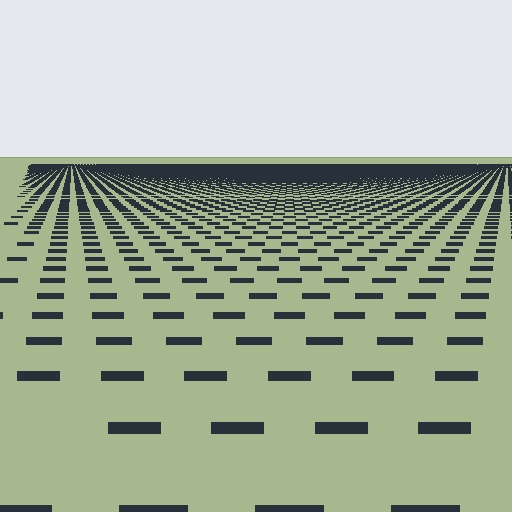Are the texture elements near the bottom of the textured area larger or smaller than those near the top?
Larger. Near the bottom, elements are closer to the viewer and appear at a bigger on-screen size.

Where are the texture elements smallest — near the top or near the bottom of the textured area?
Near the top.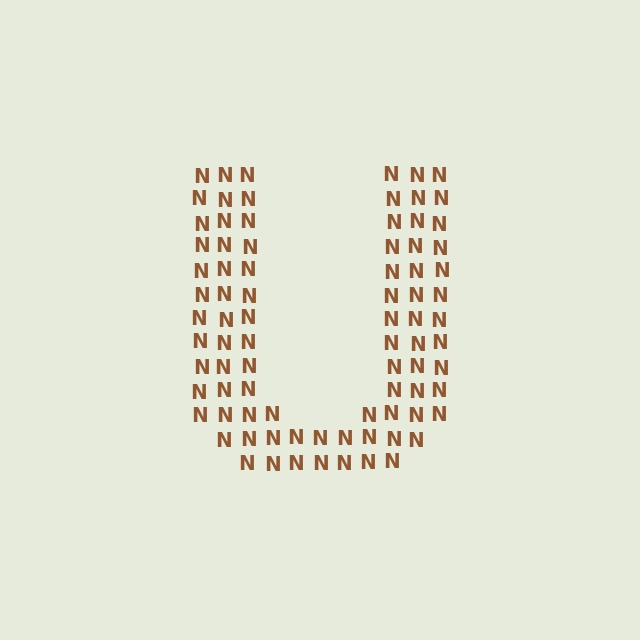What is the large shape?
The large shape is the letter U.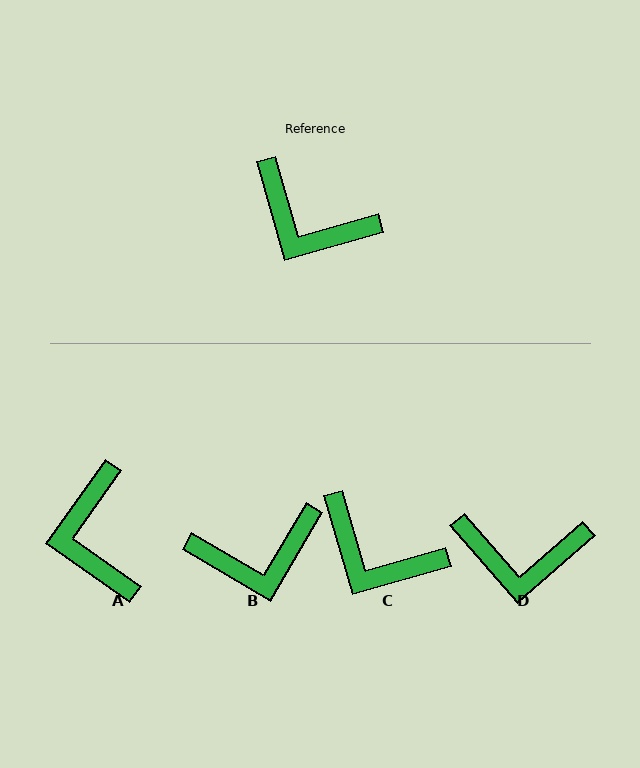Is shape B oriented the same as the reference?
No, it is off by about 44 degrees.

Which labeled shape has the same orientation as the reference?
C.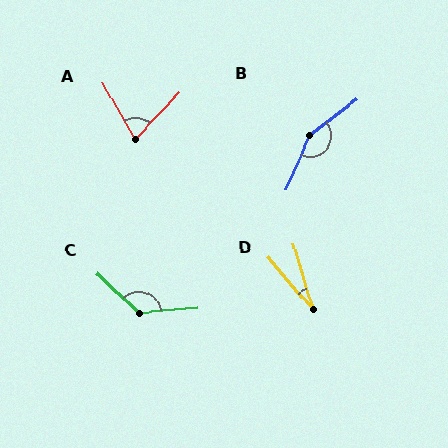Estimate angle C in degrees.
Approximately 131 degrees.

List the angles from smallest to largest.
D (24°), A (74°), C (131°), B (152°).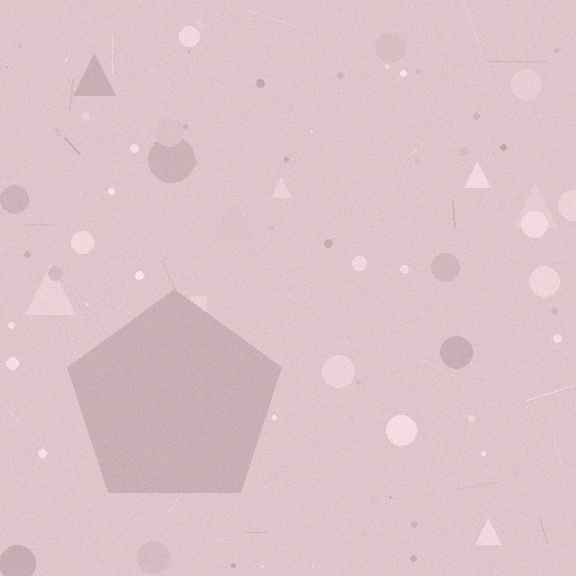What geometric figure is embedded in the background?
A pentagon is embedded in the background.